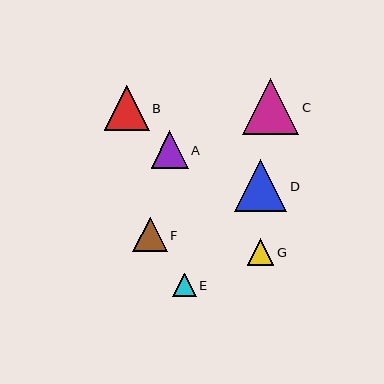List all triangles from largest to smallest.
From largest to smallest: C, D, B, A, F, G, E.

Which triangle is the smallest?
Triangle E is the smallest with a size of approximately 23 pixels.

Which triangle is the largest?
Triangle C is the largest with a size of approximately 56 pixels.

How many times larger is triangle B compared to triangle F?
Triangle B is approximately 1.3 times the size of triangle F.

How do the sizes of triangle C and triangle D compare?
Triangle C and triangle D are approximately the same size.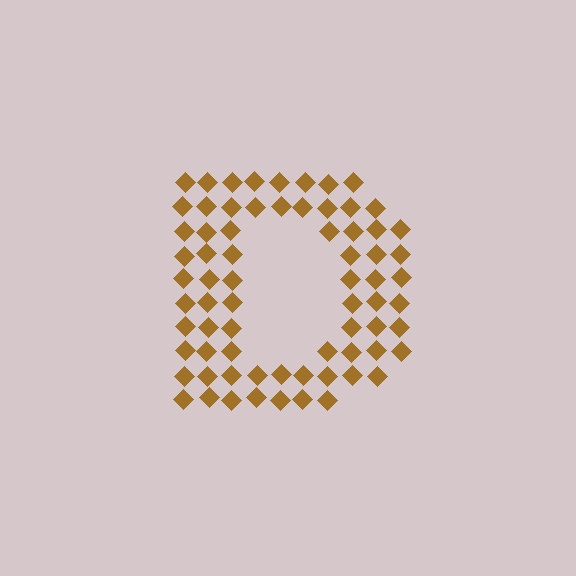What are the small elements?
The small elements are diamonds.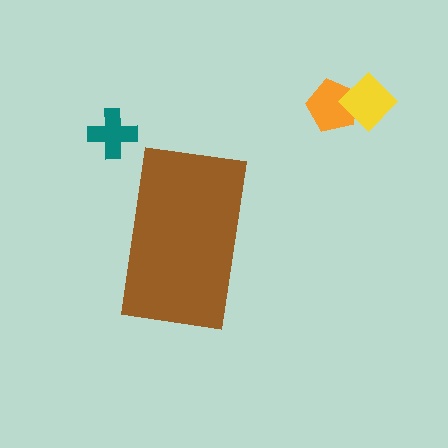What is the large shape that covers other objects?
A brown rectangle.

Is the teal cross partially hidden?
No, the teal cross is fully visible.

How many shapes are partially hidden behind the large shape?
0 shapes are partially hidden.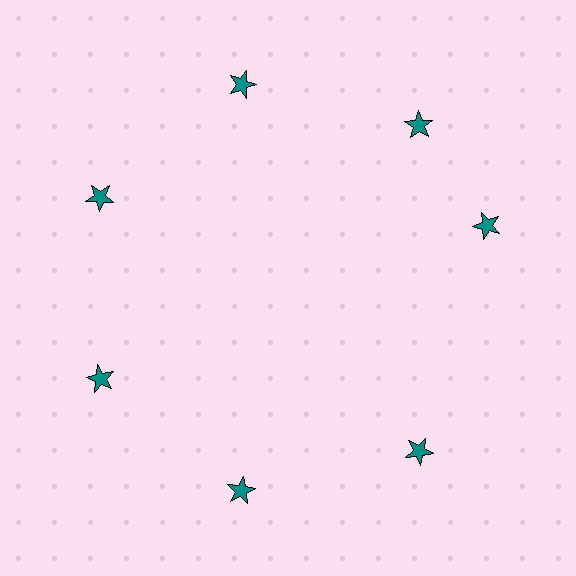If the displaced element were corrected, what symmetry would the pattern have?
It would have 7-fold rotational symmetry — the pattern would map onto itself every 51 degrees.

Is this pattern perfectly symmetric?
No. The 7 teal stars are arranged in a ring, but one element near the 3 o'clock position is rotated out of alignment along the ring, breaking the 7-fold rotational symmetry.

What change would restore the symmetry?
The symmetry would be restored by rotating it back into even spacing with its neighbors so that all 7 stars sit at equal angles and equal distance from the center.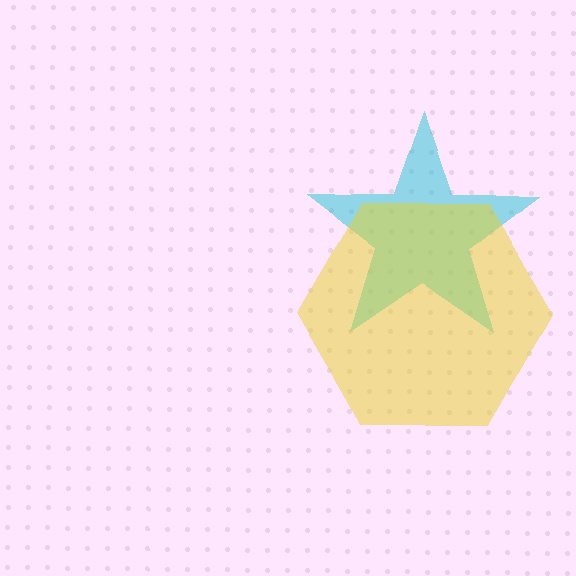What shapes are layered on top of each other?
The layered shapes are: a cyan star, a yellow hexagon.